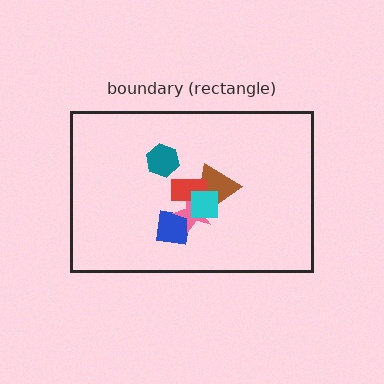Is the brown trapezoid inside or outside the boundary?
Inside.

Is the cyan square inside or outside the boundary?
Inside.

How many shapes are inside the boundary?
6 inside, 0 outside.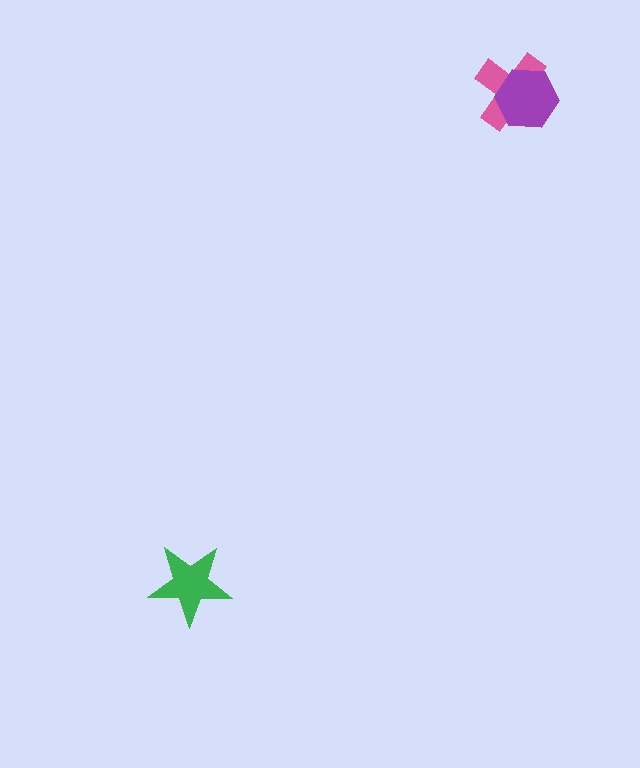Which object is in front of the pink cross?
The purple hexagon is in front of the pink cross.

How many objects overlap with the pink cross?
1 object overlaps with the pink cross.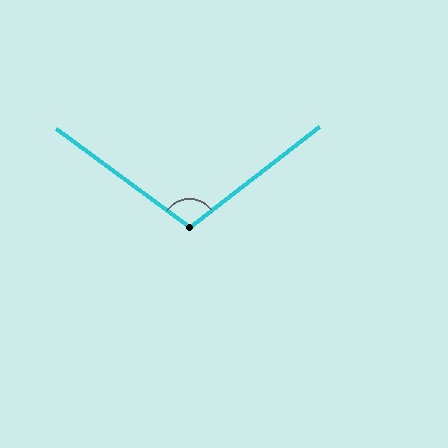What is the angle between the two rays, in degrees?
Approximately 106 degrees.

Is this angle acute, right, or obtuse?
It is obtuse.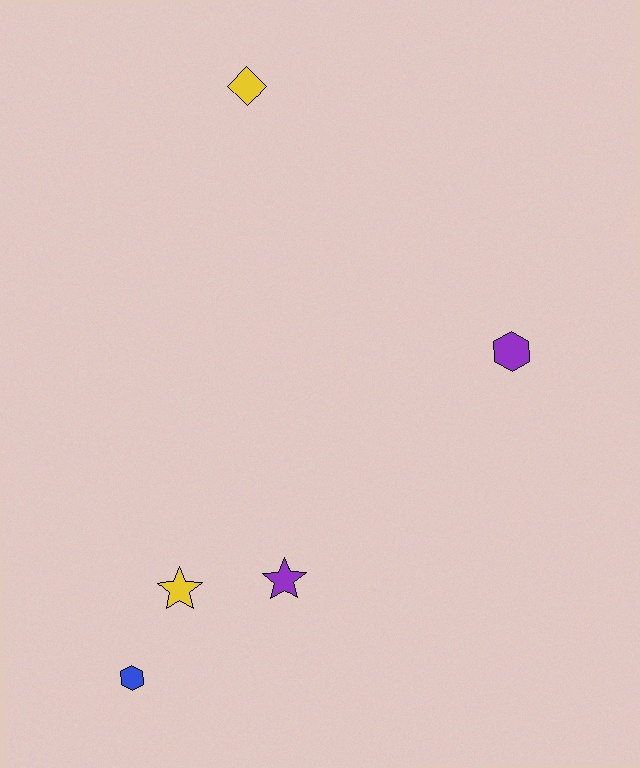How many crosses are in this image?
There are no crosses.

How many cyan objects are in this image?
There are no cyan objects.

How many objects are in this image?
There are 5 objects.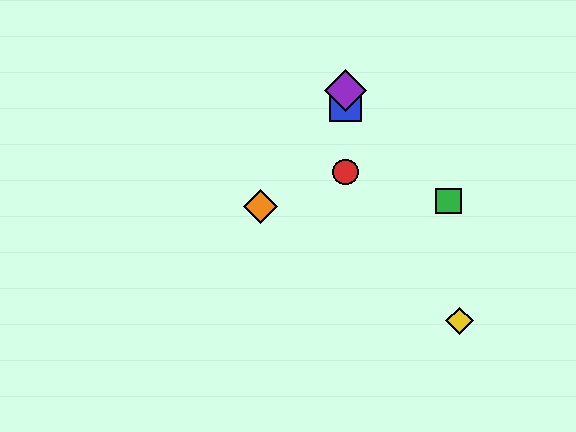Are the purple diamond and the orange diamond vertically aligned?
No, the purple diamond is at x≈345 and the orange diamond is at x≈260.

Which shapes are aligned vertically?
The red circle, the blue square, the purple diamond are aligned vertically.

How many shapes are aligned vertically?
3 shapes (the red circle, the blue square, the purple diamond) are aligned vertically.